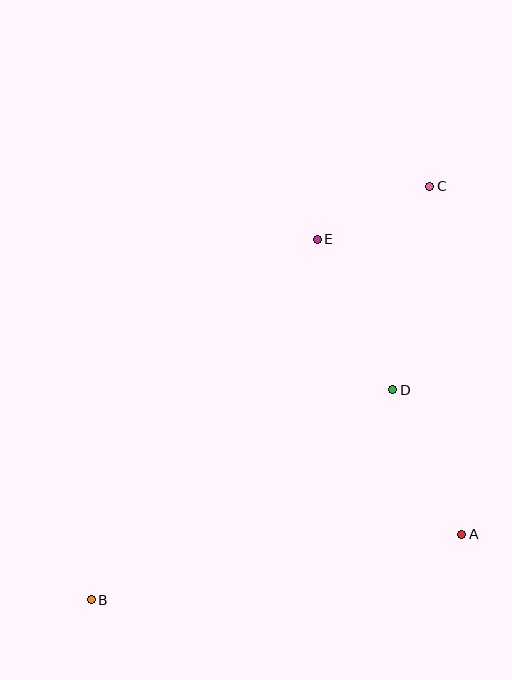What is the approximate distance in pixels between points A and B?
The distance between A and B is approximately 376 pixels.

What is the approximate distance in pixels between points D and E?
The distance between D and E is approximately 168 pixels.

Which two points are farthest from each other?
Points B and C are farthest from each other.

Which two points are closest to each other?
Points C and E are closest to each other.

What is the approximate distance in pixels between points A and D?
The distance between A and D is approximately 160 pixels.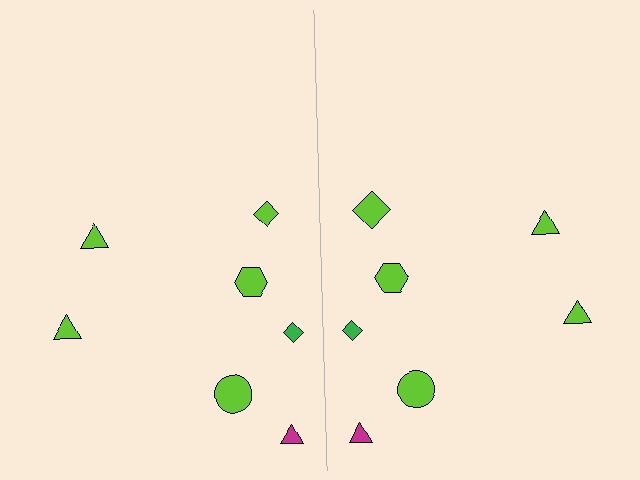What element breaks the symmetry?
The lime diamond on the right side has a different size than its mirror counterpart.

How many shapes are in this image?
There are 14 shapes in this image.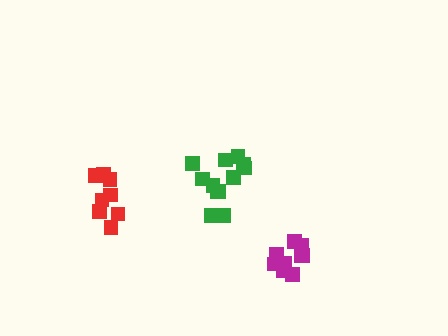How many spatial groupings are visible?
There are 3 spatial groupings.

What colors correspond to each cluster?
The clusters are colored: magenta, red, green.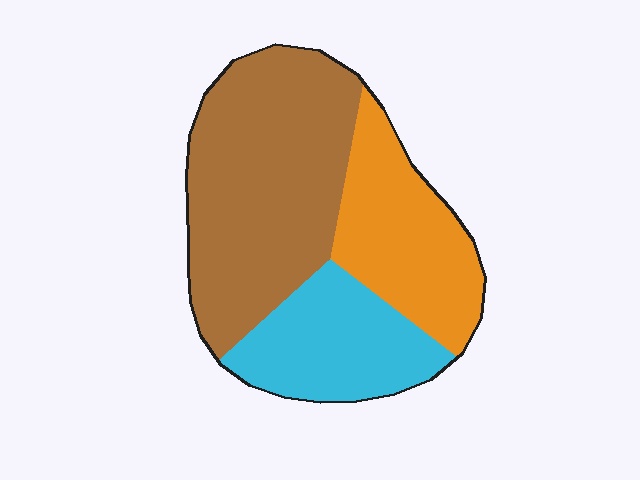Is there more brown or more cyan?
Brown.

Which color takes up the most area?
Brown, at roughly 50%.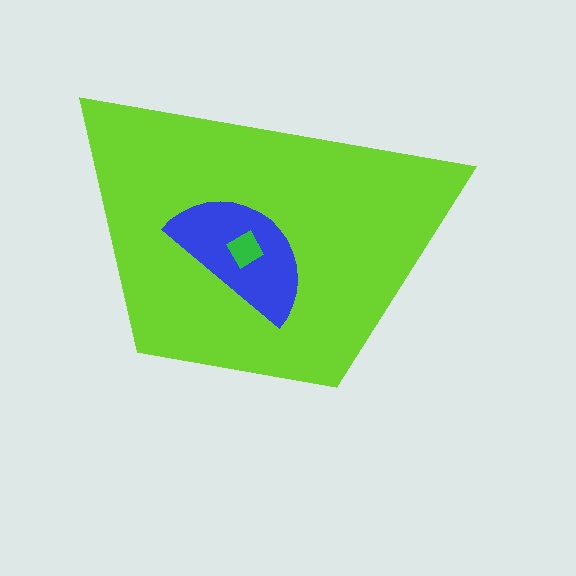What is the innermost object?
The green diamond.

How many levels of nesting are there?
3.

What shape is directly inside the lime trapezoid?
The blue semicircle.